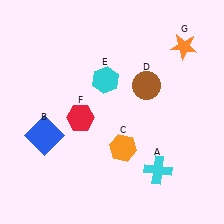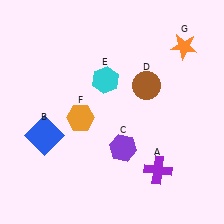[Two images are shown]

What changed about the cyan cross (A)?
In Image 1, A is cyan. In Image 2, it changed to purple.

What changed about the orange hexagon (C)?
In Image 1, C is orange. In Image 2, it changed to purple.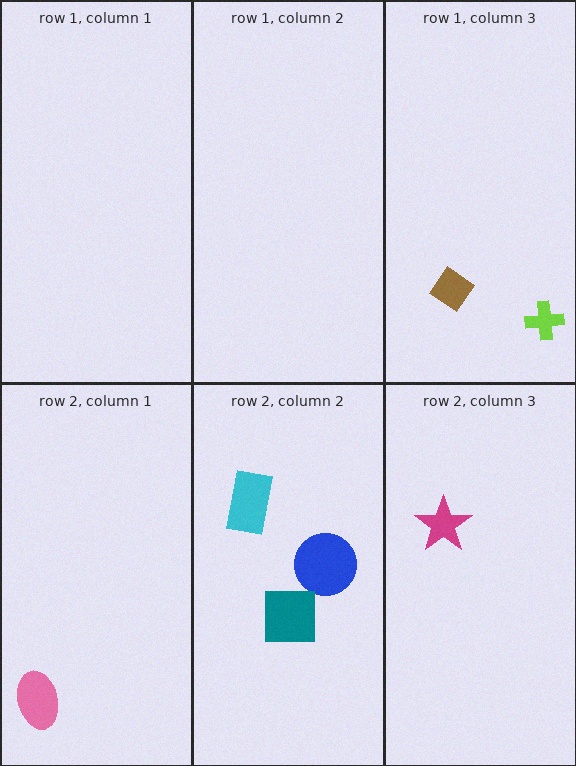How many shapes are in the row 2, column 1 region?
1.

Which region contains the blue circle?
The row 2, column 2 region.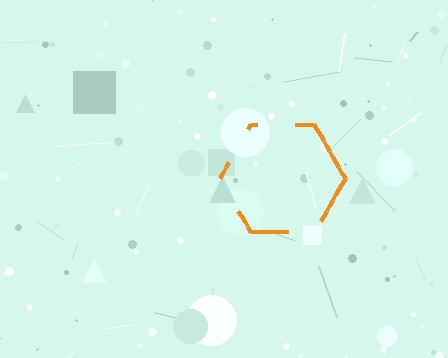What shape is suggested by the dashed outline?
The dashed outline suggests a hexagon.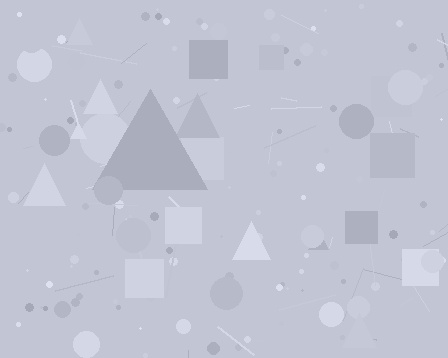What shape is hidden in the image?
A triangle is hidden in the image.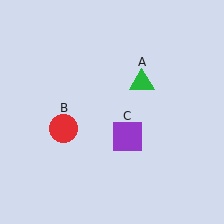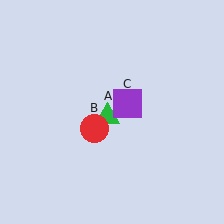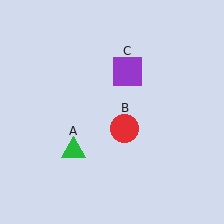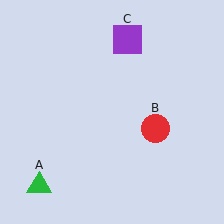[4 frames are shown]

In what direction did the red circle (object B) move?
The red circle (object B) moved right.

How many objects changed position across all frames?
3 objects changed position: green triangle (object A), red circle (object B), purple square (object C).